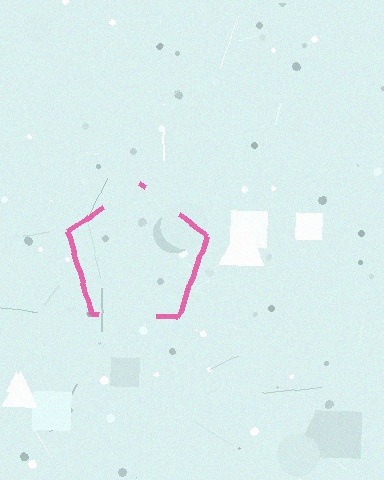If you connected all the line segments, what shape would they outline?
They would outline a pentagon.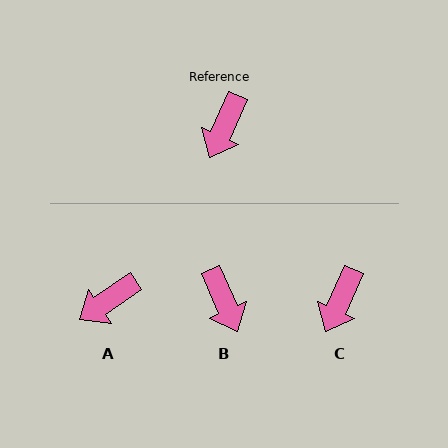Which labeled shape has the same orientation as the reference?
C.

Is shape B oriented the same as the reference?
No, it is off by about 48 degrees.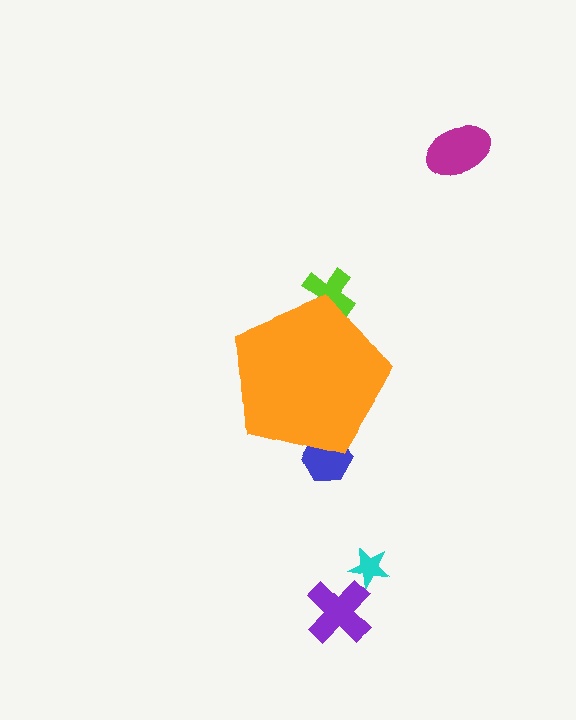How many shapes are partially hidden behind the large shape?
2 shapes are partially hidden.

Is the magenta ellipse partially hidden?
No, the magenta ellipse is fully visible.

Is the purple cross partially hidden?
No, the purple cross is fully visible.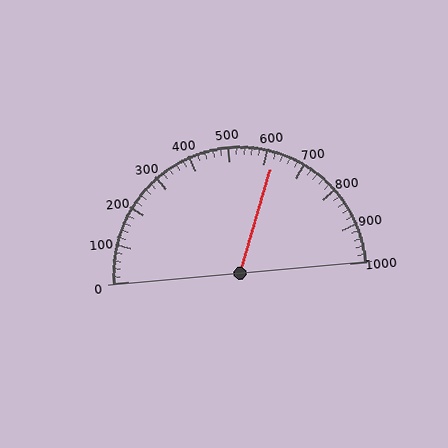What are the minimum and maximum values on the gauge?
The gauge ranges from 0 to 1000.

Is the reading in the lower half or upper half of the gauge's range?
The reading is in the upper half of the range (0 to 1000).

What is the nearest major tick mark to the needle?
The nearest major tick mark is 600.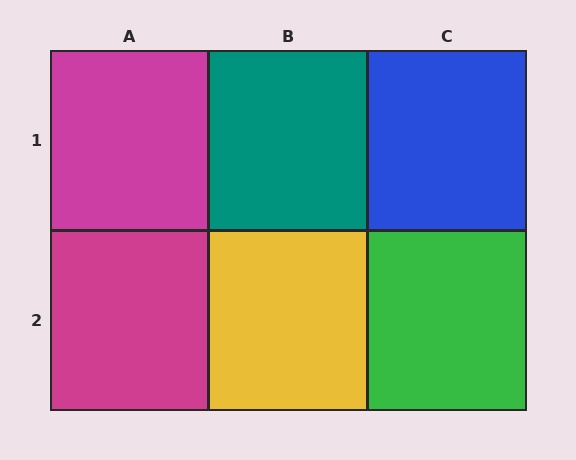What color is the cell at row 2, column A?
Magenta.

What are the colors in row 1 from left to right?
Magenta, teal, blue.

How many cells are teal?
1 cell is teal.